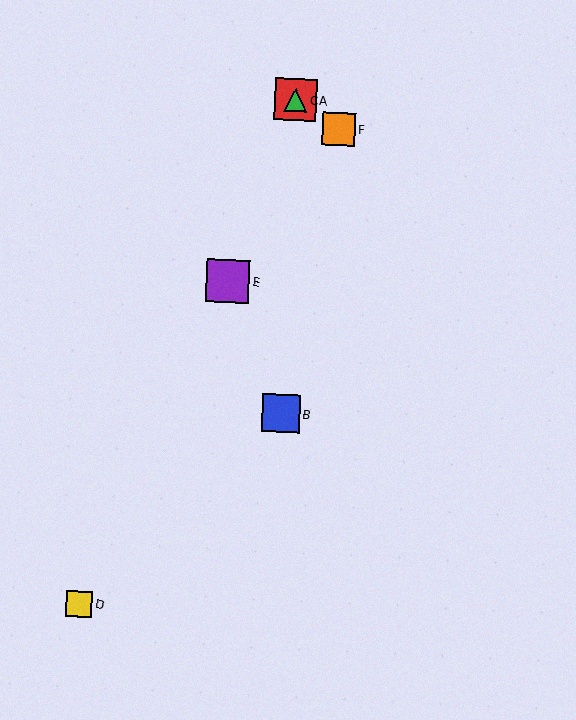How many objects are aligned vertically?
3 objects (A, B, C) are aligned vertically.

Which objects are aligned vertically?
Objects A, B, C are aligned vertically.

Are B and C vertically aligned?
Yes, both are at x≈281.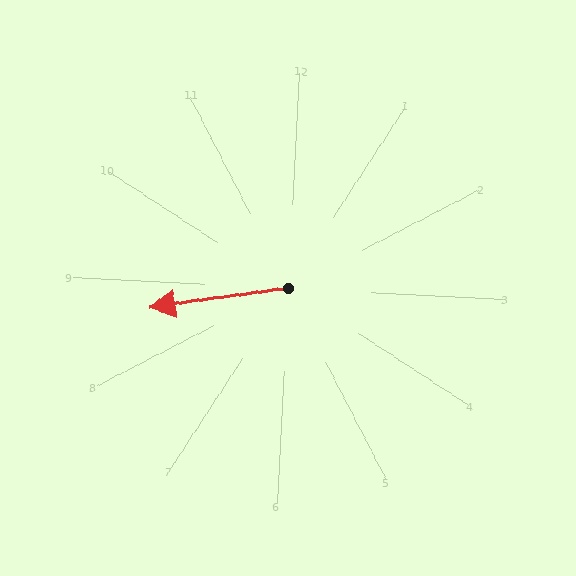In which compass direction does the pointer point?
West.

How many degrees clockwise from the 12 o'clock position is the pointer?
Approximately 259 degrees.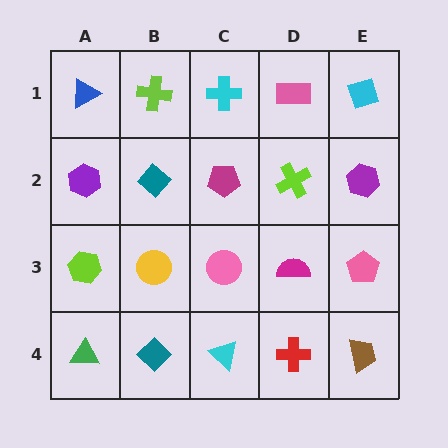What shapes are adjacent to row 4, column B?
A yellow circle (row 3, column B), a green triangle (row 4, column A), a cyan triangle (row 4, column C).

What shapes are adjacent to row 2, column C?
A cyan cross (row 1, column C), a pink circle (row 3, column C), a teal diamond (row 2, column B), a lime cross (row 2, column D).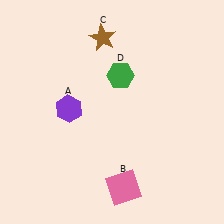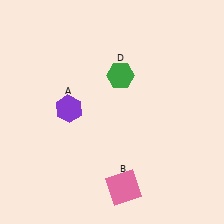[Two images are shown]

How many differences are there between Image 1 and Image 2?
There is 1 difference between the two images.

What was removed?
The brown star (C) was removed in Image 2.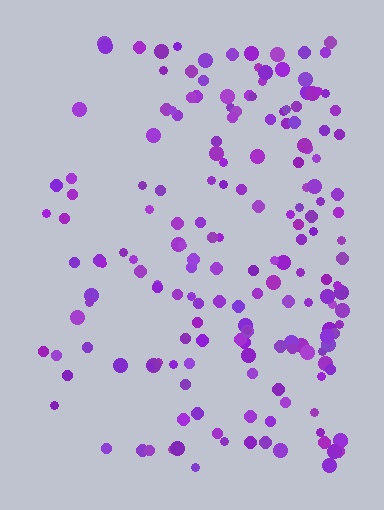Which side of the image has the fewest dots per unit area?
The left.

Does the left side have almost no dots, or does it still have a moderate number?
Still a moderate number, just noticeably fewer than the right.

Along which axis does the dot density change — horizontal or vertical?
Horizontal.